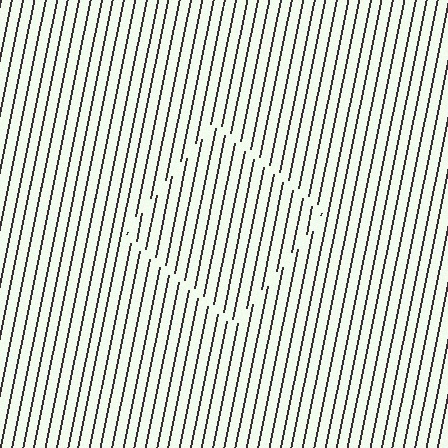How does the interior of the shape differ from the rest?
The interior of the shape contains the same grating, shifted by half a period — the contour is defined by the phase discontinuity where line-ends from the inner and outer gratings abut.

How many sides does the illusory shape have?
4 sides — the line-ends trace a square.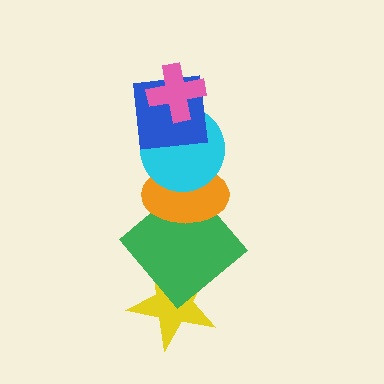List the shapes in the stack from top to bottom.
From top to bottom: the pink cross, the blue square, the cyan circle, the orange ellipse, the green diamond, the yellow star.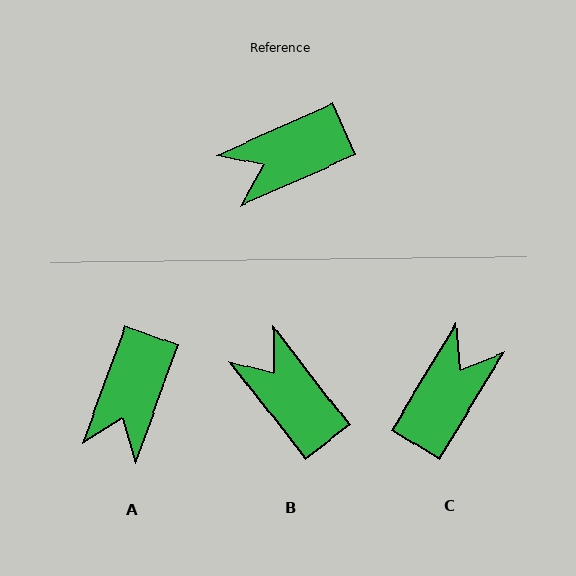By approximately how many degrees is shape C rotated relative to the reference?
Approximately 145 degrees clockwise.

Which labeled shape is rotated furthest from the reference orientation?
C, about 145 degrees away.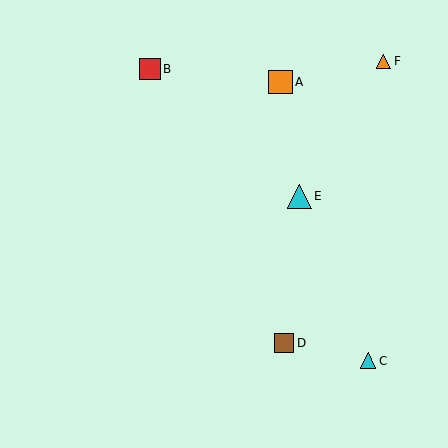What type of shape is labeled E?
Shape E is a cyan triangle.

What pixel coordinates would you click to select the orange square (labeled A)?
Click at (280, 82) to select the orange square A.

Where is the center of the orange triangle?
The center of the orange triangle is at (384, 61).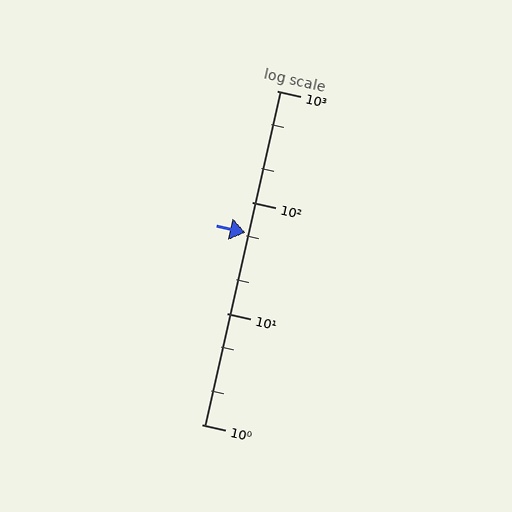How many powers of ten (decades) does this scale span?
The scale spans 3 decades, from 1 to 1000.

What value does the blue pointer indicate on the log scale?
The pointer indicates approximately 53.